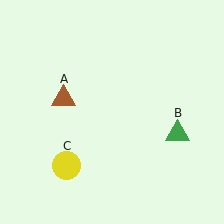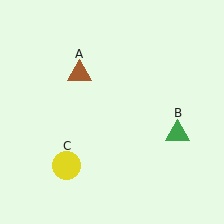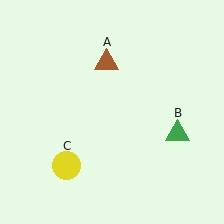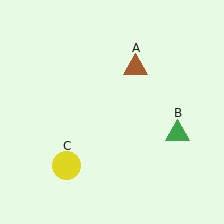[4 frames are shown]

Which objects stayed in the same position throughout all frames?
Green triangle (object B) and yellow circle (object C) remained stationary.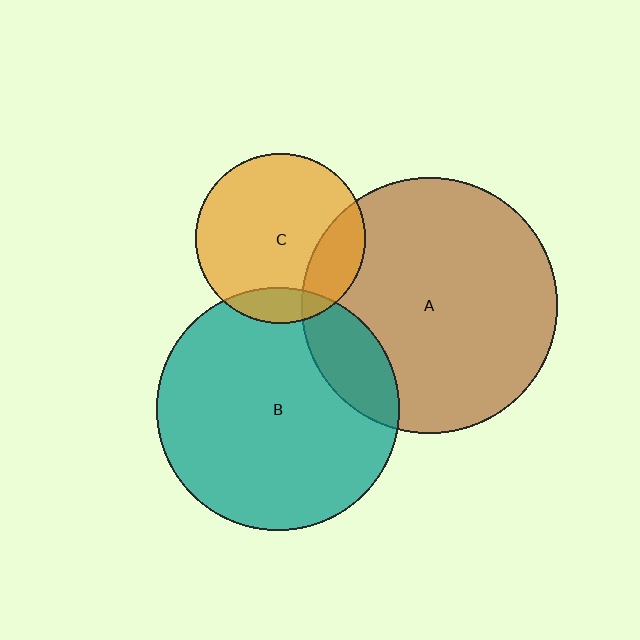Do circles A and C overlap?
Yes.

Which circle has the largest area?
Circle A (brown).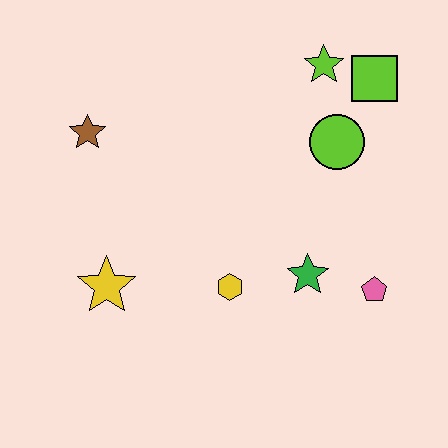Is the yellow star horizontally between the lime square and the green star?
No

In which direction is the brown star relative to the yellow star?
The brown star is above the yellow star.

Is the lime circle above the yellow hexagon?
Yes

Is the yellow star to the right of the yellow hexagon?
No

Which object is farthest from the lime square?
The yellow star is farthest from the lime square.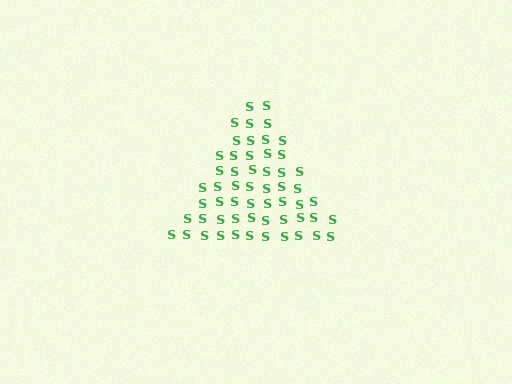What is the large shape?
The large shape is a triangle.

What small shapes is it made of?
It is made of small letter S's.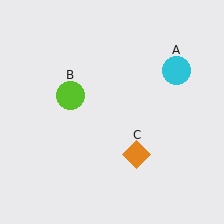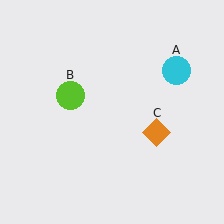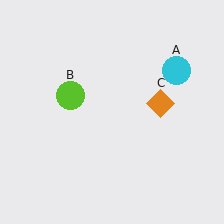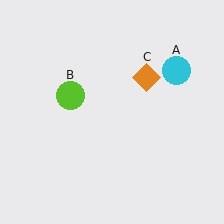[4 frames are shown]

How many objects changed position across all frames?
1 object changed position: orange diamond (object C).